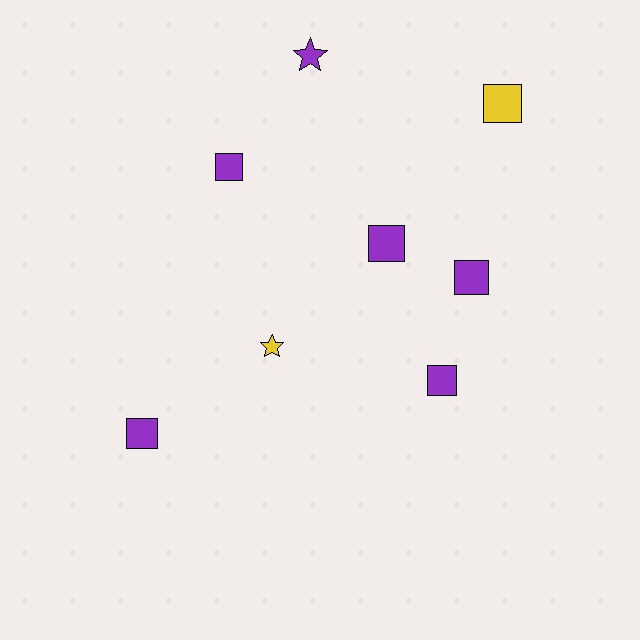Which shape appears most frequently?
Square, with 6 objects.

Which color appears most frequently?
Purple, with 6 objects.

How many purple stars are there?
There is 1 purple star.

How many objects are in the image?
There are 8 objects.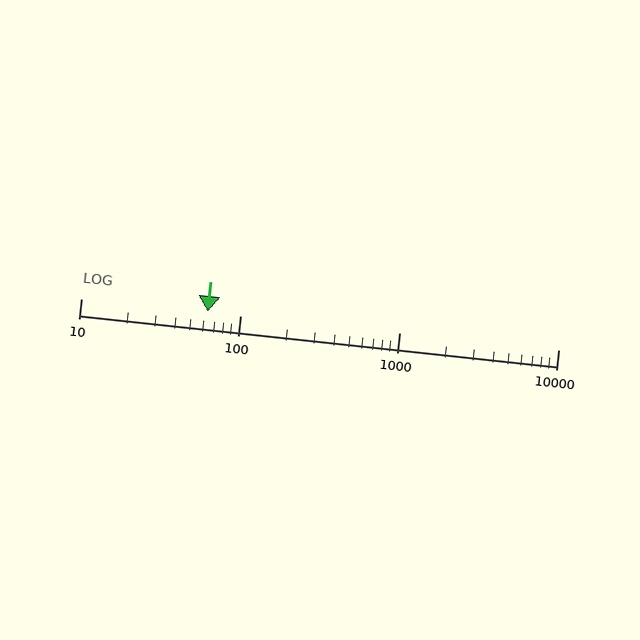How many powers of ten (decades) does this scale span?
The scale spans 3 decades, from 10 to 10000.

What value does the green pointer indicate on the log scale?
The pointer indicates approximately 63.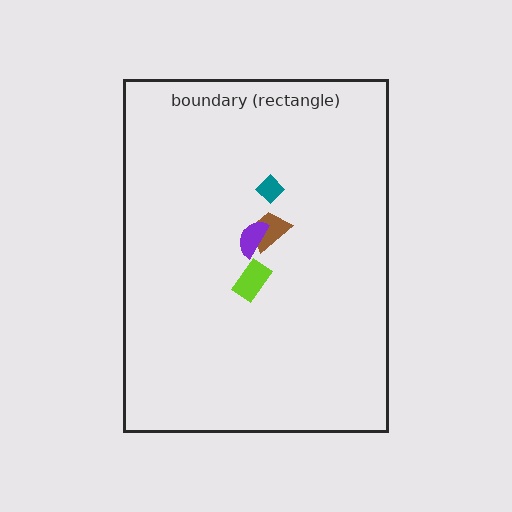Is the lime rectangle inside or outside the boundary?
Inside.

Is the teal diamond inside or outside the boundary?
Inside.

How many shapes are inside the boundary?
4 inside, 0 outside.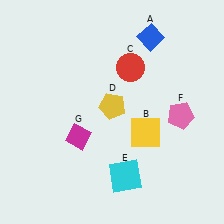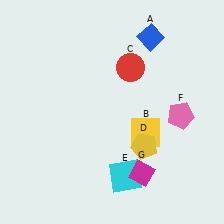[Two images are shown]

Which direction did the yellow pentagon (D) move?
The yellow pentagon (D) moved down.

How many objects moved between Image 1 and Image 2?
2 objects moved between the two images.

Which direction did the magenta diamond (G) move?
The magenta diamond (G) moved right.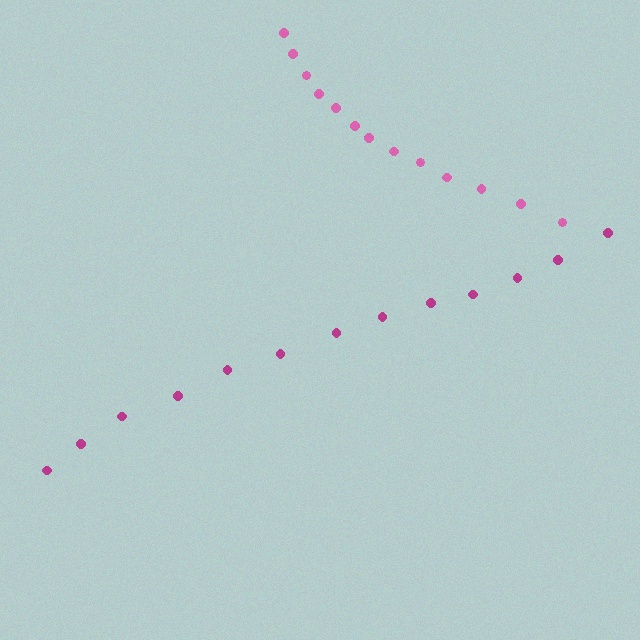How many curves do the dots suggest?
There are 2 distinct paths.